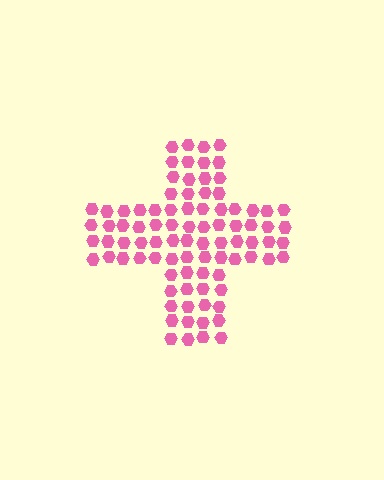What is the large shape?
The large shape is a cross.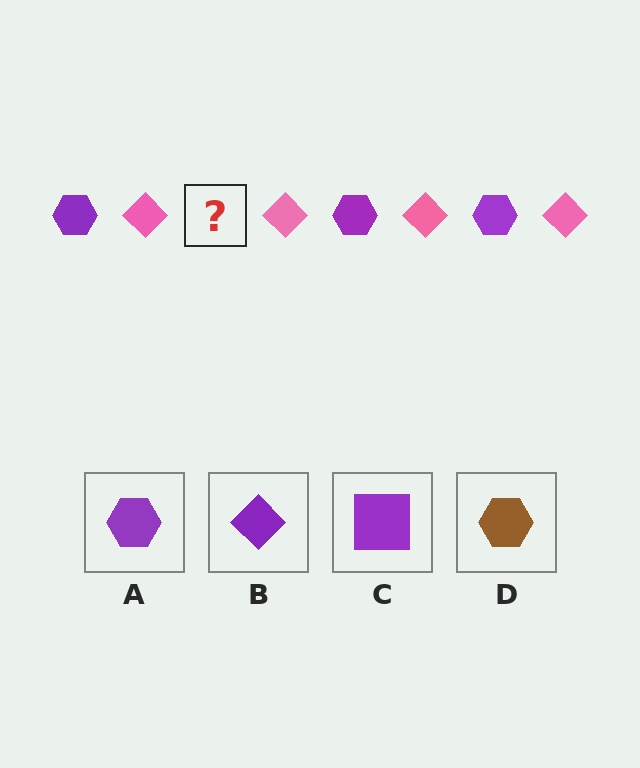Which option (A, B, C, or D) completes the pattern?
A.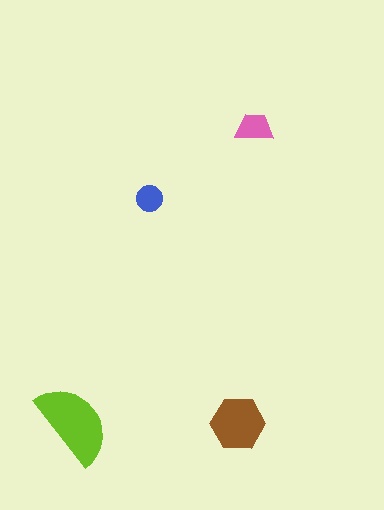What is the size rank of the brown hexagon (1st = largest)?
2nd.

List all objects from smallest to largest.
The blue circle, the pink trapezoid, the brown hexagon, the lime semicircle.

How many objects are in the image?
There are 4 objects in the image.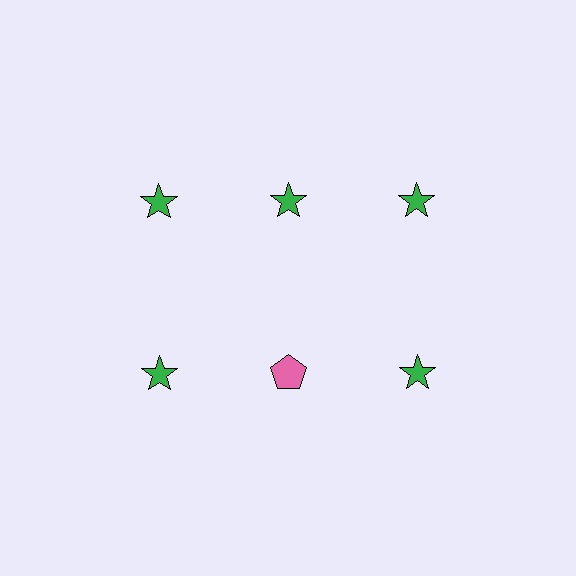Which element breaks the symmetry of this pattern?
The pink pentagon in the second row, second from left column breaks the symmetry. All other shapes are green stars.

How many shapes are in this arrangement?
There are 6 shapes arranged in a grid pattern.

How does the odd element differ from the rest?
It differs in both color (pink instead of green) and shape (pentagon instead of star).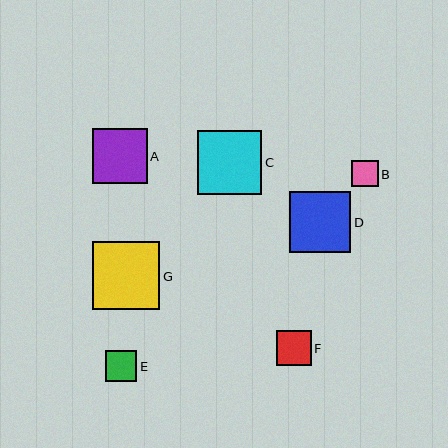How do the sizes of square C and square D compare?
Square C and square D are approximately the same size.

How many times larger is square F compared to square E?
Square F is approximately 1.1 times the size of square E.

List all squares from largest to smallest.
From largest to smallest: G, C, D, A, F, E, B.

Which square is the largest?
Square G is the largest with a size of approximately 67 pixels.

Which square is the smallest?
Square B is the smallest with a size of approximately 26 pixels.